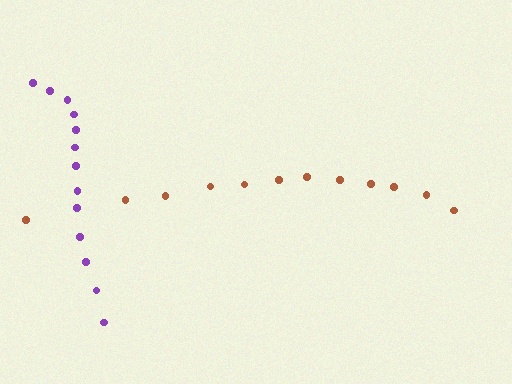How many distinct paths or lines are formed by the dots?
There are 2 distinct paths.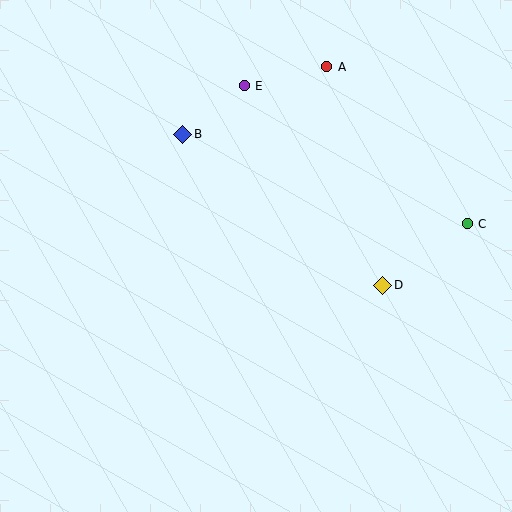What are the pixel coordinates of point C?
Point C is at (467, 224).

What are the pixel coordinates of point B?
Point B is at (183, 134).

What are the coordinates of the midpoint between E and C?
The midpoint between E and C is at (356, 155).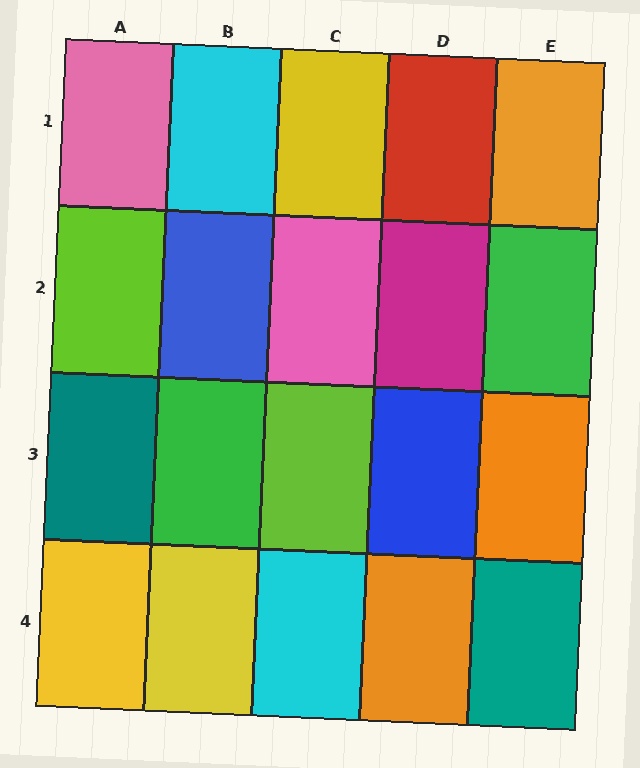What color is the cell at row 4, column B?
Yellow.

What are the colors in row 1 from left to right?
Pink, cyan, yellow, red, orange.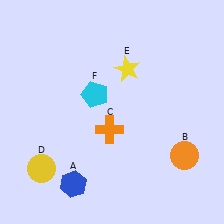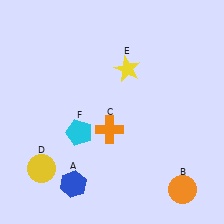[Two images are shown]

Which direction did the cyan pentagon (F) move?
The cyan pentagon (F) moved down.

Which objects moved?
The objects that moved are: the orange circle (B), the cyan pentagon (F).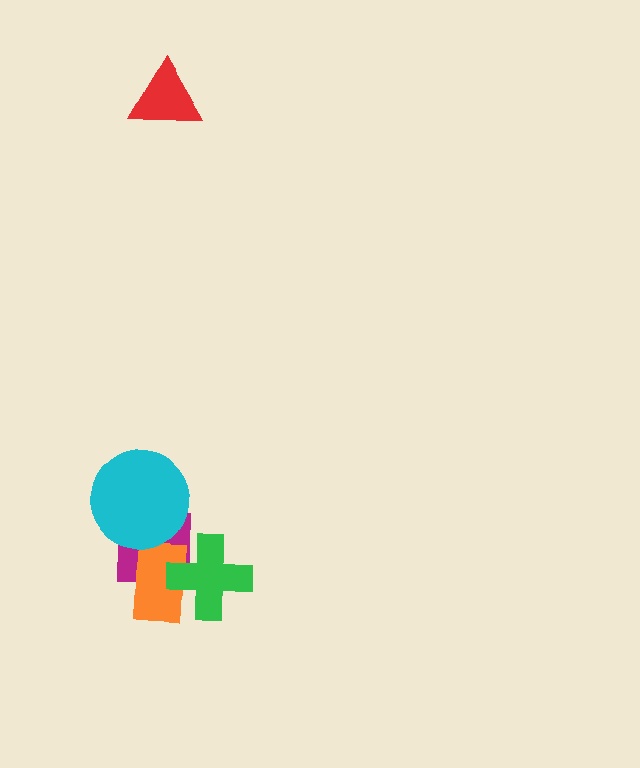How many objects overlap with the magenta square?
3 objects overlap with the magenta square.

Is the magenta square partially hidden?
Yes, it is partially covered by another shape.